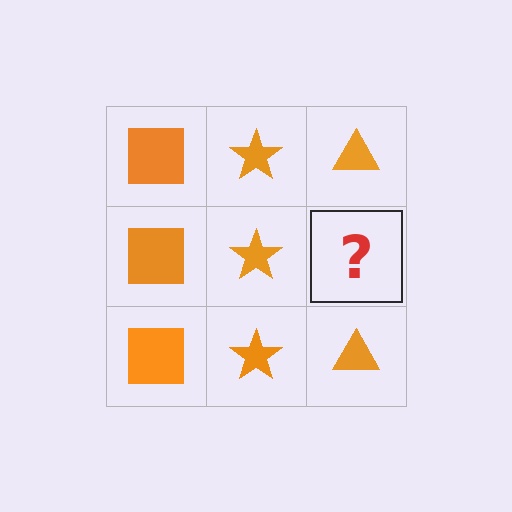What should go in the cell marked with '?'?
The missing cell should contain an orange triangle.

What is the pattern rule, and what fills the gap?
The rule is that each column has a consistent shape. The gap should be filled with an orange triangle.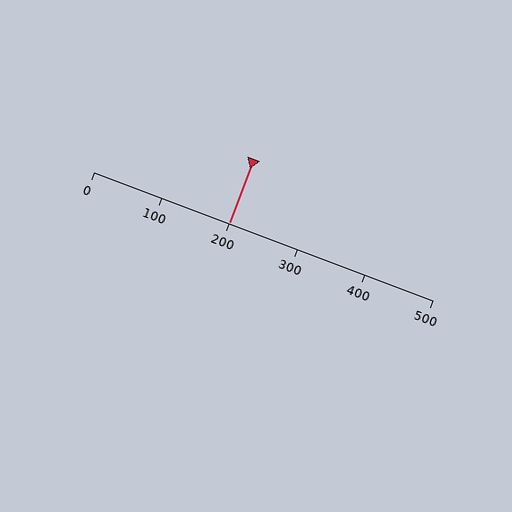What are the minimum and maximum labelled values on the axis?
The axis runs from 0 to 500.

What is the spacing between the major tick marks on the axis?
The major ticks are spaced 100 apart.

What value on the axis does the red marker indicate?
The marker indicates approximately 200.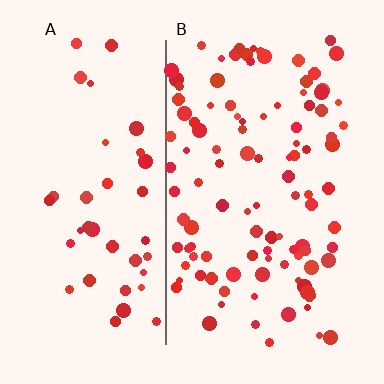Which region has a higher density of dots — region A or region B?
B (the right).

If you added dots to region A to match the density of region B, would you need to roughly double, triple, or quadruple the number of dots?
Approximately double.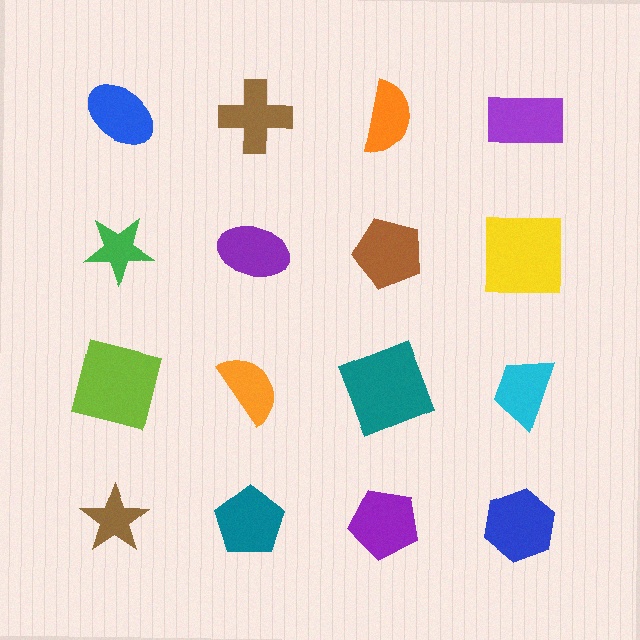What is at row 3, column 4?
A cyan trapezoid.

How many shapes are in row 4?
4 shapes.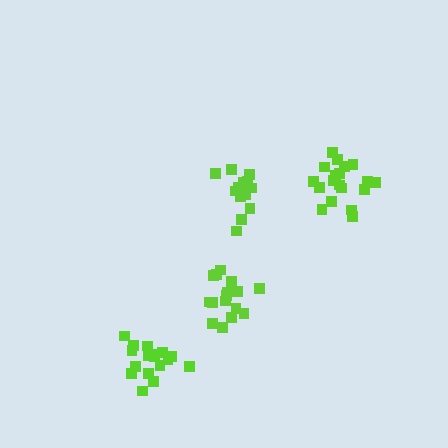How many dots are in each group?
Group 1: 17 dots, Group 2: 17 dots, Group 3: 15 dots, Group 4: 19 dots (68 total).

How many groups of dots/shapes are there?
There are 4 groups.